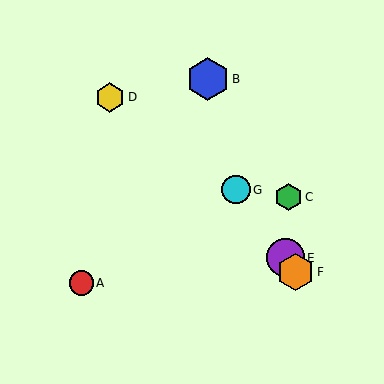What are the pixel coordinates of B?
Object B is at (208, 79).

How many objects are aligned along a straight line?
3 objects (E, F, G) are aligned along a straight line.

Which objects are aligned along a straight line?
Objects E, F, G are aligned along a straight line.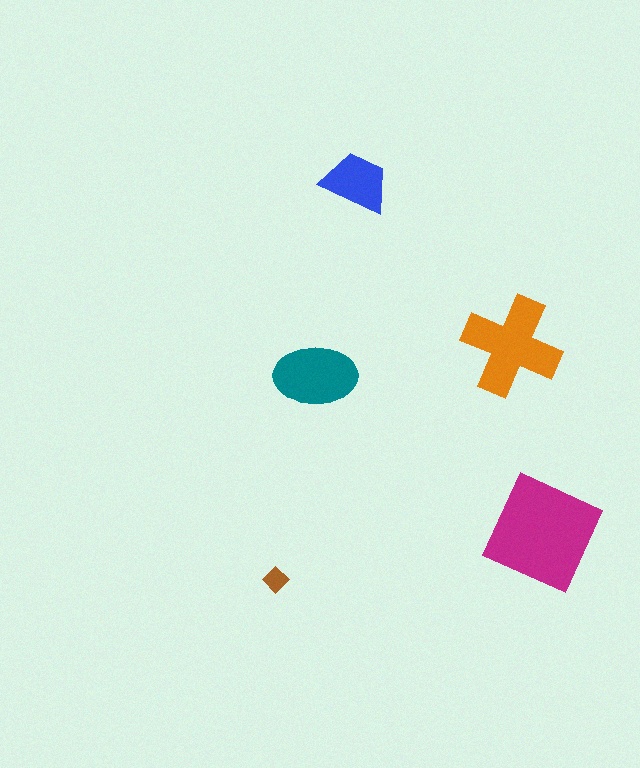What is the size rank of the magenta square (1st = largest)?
1st.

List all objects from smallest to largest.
The brown diamond, the blue trapezoid, the teal ellipse, the orange cross, the magenta square.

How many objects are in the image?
There are 5 objects in the image.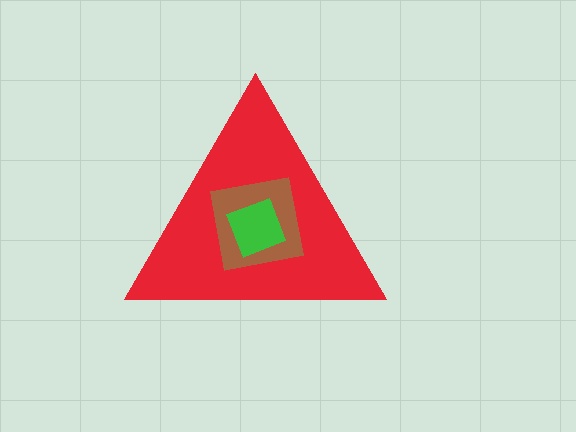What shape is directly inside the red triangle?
The brown square.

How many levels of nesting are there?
3.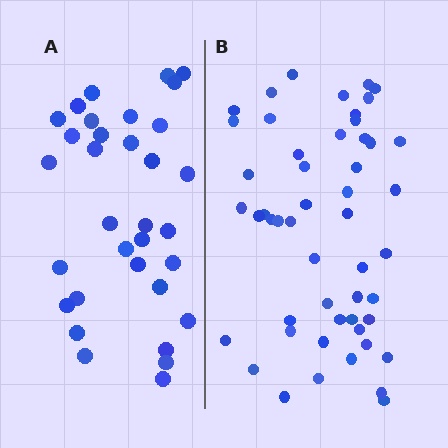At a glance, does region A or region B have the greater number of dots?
Region B (the right region) has more dots.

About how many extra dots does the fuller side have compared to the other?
Region B has approximately 20 more dots than region A.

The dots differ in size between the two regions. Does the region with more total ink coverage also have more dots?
No. Region A has more total ink coverage because its dots are larger, but region B actually contains more individual dots. Total area can be misleading — the number of items is what matters here.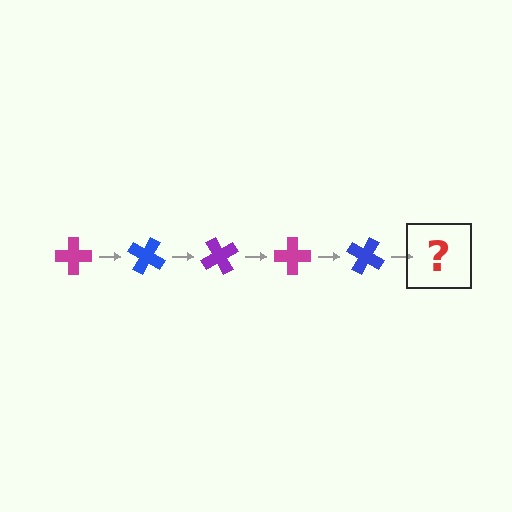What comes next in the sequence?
The next element should be a purple cross, rotated 150 degrees from the start.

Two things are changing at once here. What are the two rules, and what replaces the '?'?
The two rules are that it rotates 30 degrees each step and the color cycles through magenta, blue, and purple. The '?' should be a purple cross, rotated 150 degrees from the start.